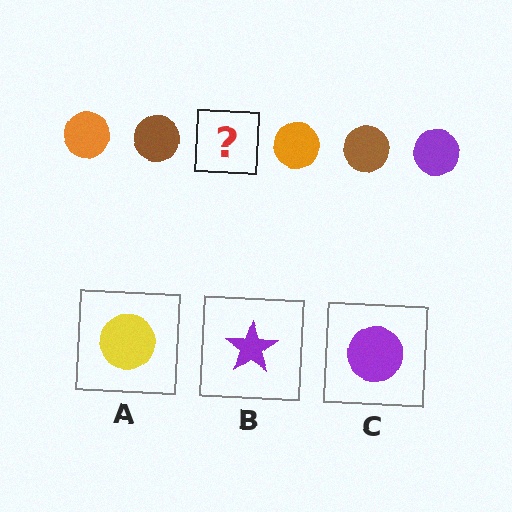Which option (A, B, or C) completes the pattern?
C.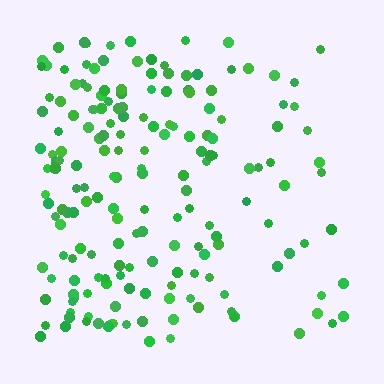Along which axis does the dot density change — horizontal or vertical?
Horizontal.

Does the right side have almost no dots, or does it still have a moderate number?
Still a moderate number, just noticeably fewer than the left.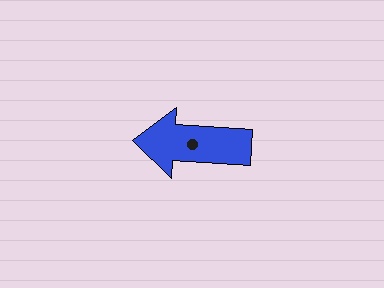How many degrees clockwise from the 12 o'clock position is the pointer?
Approximately 273 degrees.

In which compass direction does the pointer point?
West.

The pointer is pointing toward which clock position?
Roughly 9 o'clock.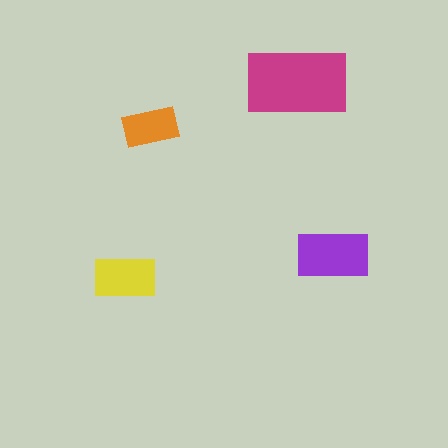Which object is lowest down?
The yellow rectangle is bottommost.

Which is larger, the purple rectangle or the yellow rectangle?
The purple one.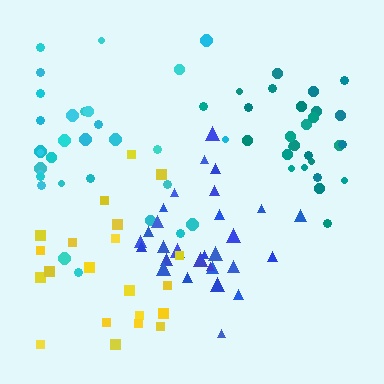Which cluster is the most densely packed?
Blue.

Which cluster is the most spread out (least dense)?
Yellow.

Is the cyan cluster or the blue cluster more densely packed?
Blue.